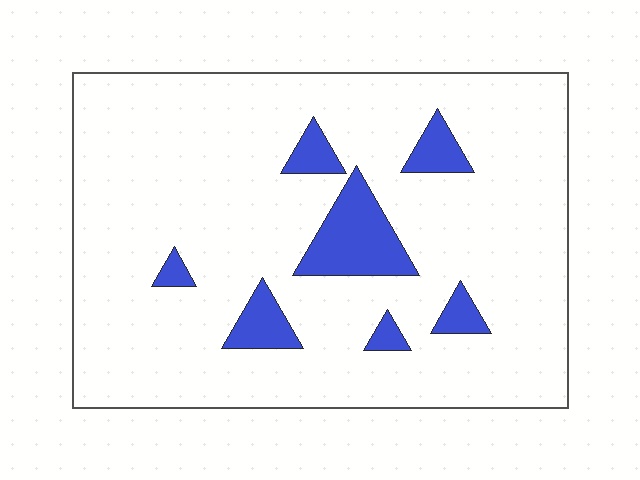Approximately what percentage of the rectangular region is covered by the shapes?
Approximately 10%.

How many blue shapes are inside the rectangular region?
7.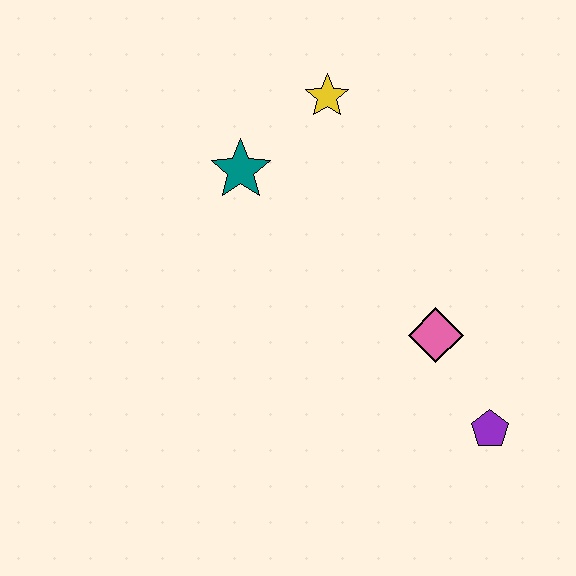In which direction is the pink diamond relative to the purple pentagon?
The pink diamond is above the purple pentagon.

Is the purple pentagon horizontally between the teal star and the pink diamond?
No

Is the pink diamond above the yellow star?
No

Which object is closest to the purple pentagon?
The pink diamond is closest to the purple pentagon.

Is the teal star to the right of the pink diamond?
No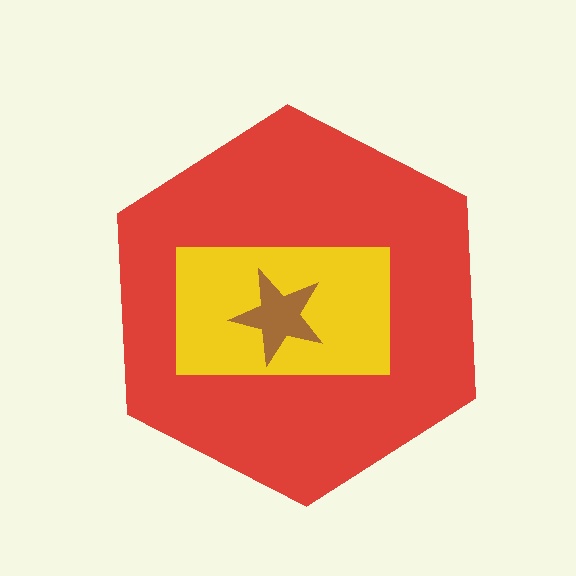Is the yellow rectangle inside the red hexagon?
Yes.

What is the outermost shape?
The red hexagon.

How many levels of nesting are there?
3.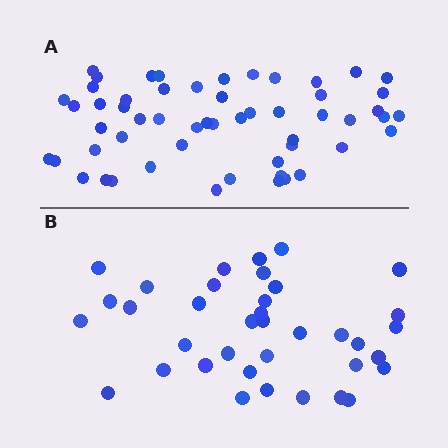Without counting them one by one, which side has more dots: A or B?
Region A (the top region) has more dots.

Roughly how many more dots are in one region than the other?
Region A has approximately 20 more dots than region B.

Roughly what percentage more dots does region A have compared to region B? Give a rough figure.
About 50% more.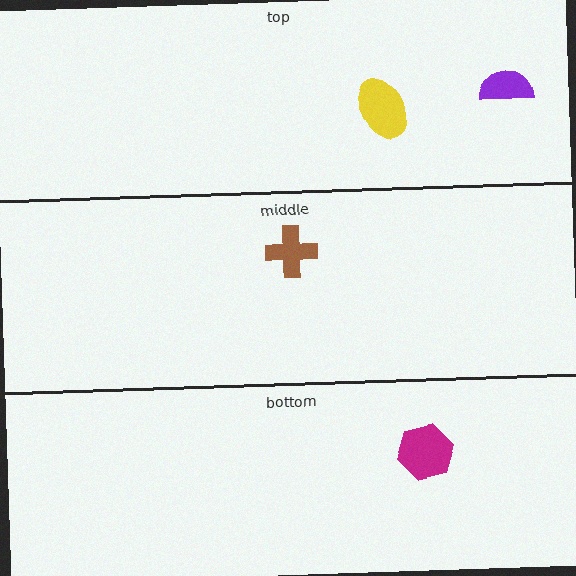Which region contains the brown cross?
The middle region.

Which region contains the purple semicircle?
The top region.